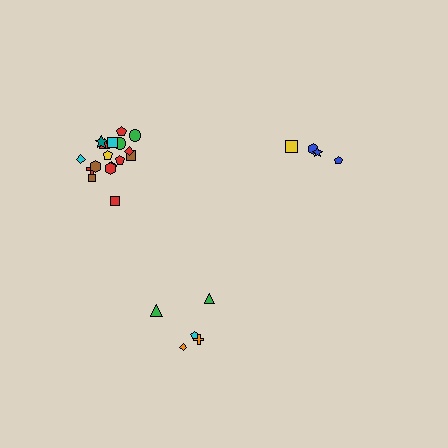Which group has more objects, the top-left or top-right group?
The top-left group.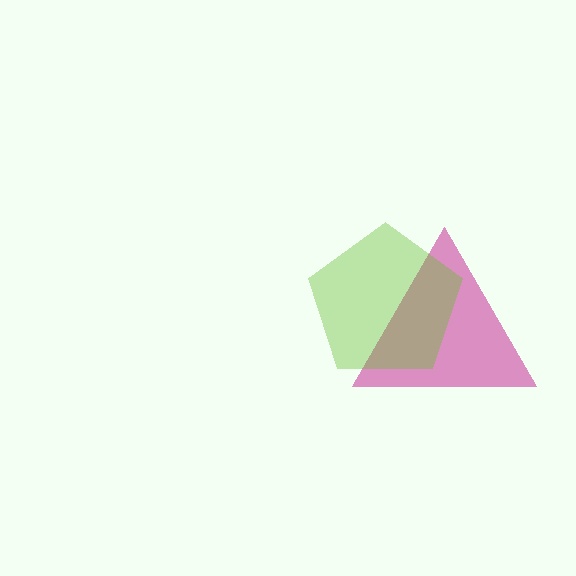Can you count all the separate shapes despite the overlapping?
Yes, there are 2 separate shapes.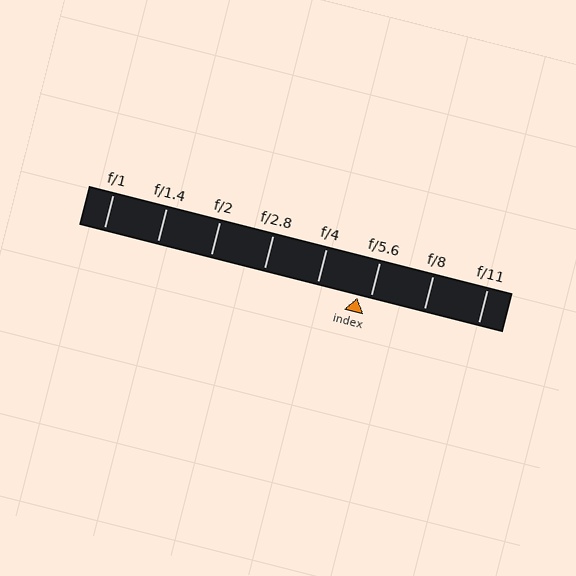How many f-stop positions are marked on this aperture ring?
There are 8 f-stop positions marked.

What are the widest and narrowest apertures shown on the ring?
The widest aperture shown is f/1 and the narrowest is f/11.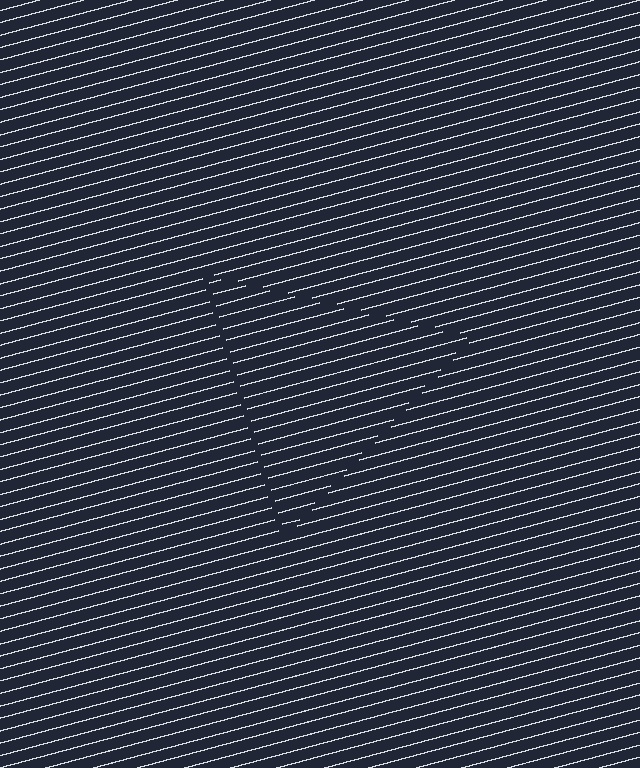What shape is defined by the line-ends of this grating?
An illusory triangle. The interior of the shape contains the same grating, shifted by half a period — the contour is defined by the phase discontinuity where line-ends from the inner and outer gratings abut.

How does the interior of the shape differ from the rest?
The interior of the shape contains the same grating, shifted by half a period — the contour is defined by the phase discontinuity where line-ends from the inner and outer gratings abut.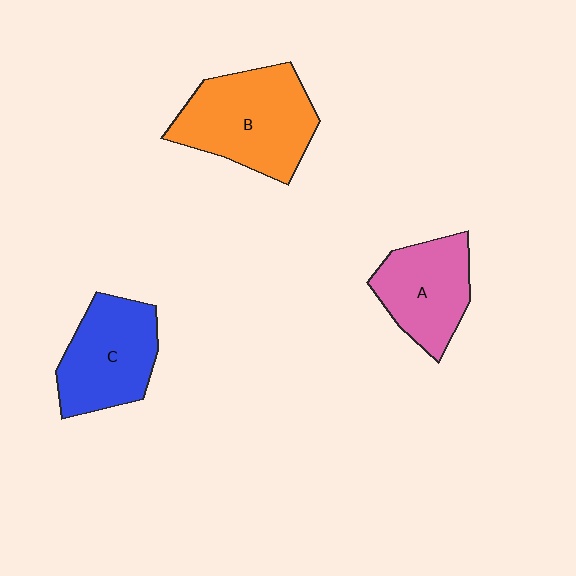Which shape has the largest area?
Shape B (orange).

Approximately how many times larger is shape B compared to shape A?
Approximately 1.4 times.